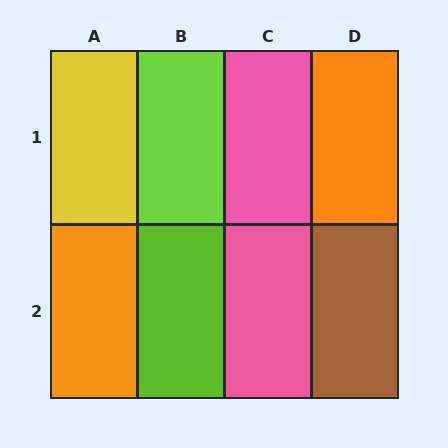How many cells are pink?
2 cells are pink.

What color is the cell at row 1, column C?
Pink.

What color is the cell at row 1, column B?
Lime.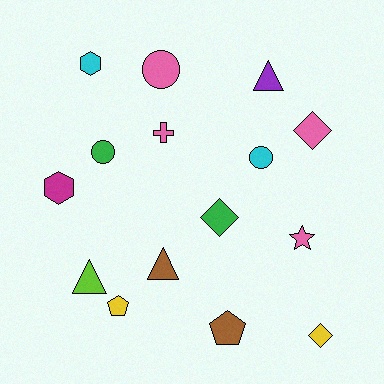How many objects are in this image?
There are 15 objects.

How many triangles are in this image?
There are 3 triangles.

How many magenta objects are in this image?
There is 1 magenta object.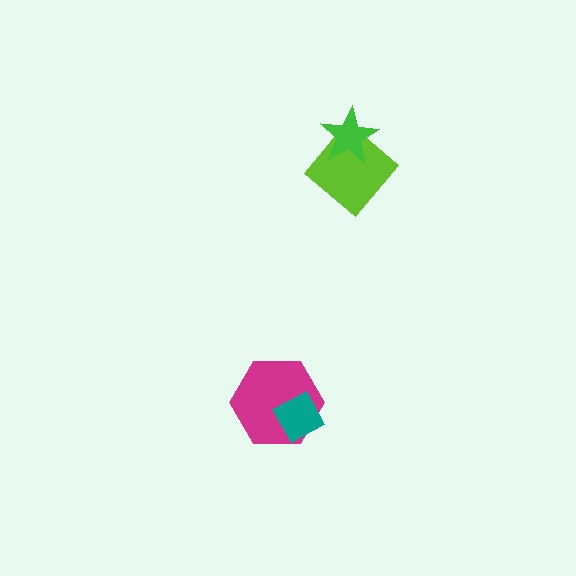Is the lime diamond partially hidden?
Yes, it is partially covered by another shape.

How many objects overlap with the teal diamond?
1 object overlaps with the teal diamond.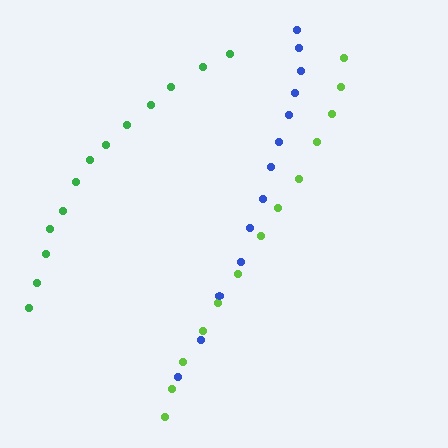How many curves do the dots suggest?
There are 3 distinct paths.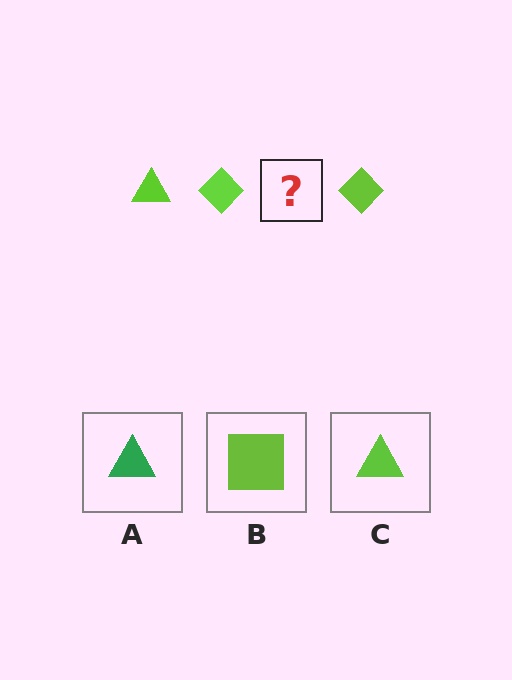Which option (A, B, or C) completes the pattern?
C.